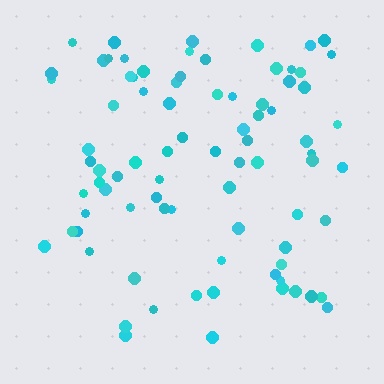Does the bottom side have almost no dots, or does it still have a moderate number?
Still a moderate number, just noticeably fewer than the top.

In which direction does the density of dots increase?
From bottom to top, with the top side densest.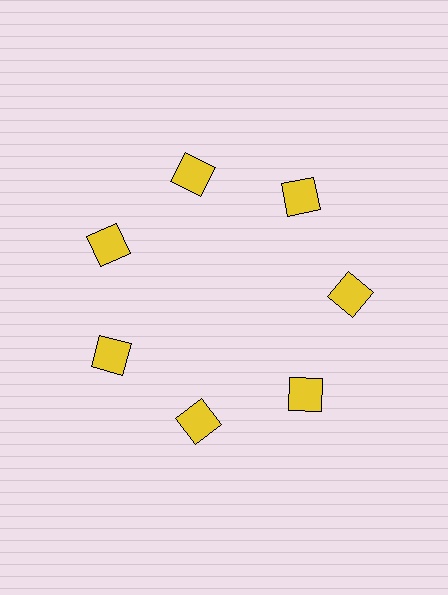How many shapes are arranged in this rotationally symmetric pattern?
There are 7 shapes, arranged in 7 groups of 1.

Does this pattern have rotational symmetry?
Yes, this pattern has 7-fold rotational symmetry. It looks the same after rotating 51 degrees around the center.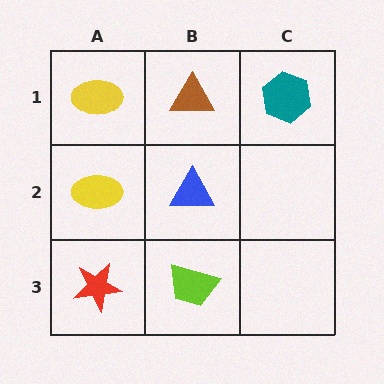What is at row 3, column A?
A red star.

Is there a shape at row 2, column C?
No, that cell is empty.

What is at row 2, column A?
A yellow ellipse.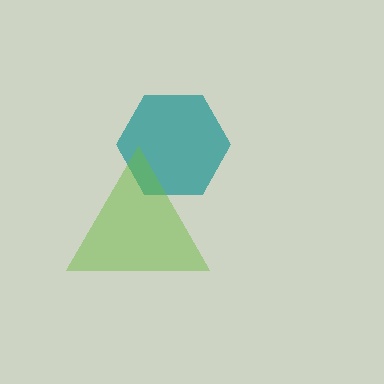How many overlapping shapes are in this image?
There are 2 overlapping shapes in the image.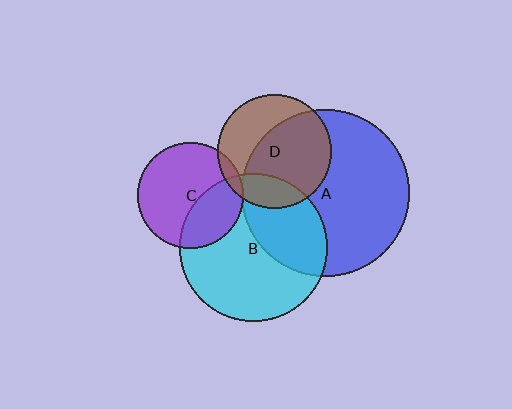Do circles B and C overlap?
Yes.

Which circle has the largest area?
Circle A (blue).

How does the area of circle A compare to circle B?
Approximately 1.3 times.